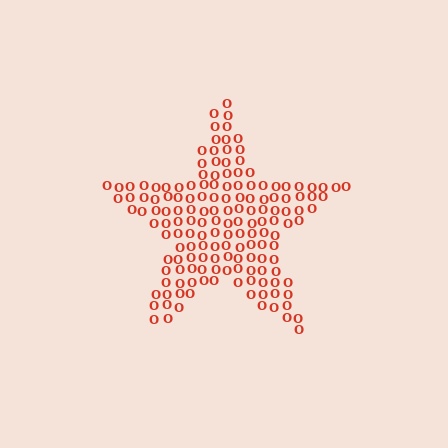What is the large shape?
The large shape is a star.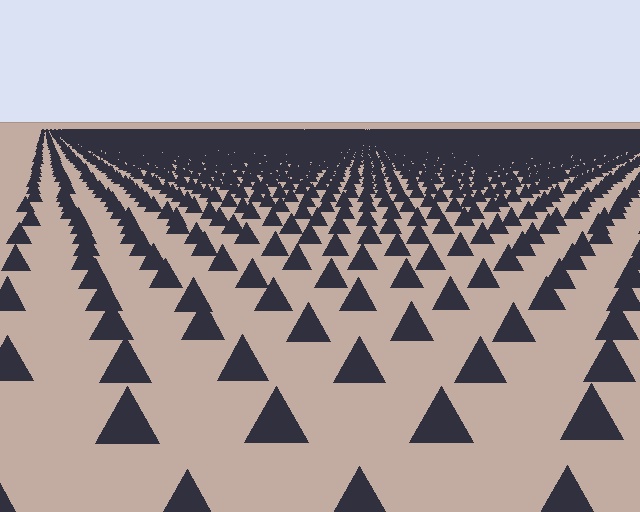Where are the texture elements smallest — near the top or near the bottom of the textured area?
Near the top.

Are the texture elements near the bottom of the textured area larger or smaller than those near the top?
Larger. Near the bottom, elements are closer to the viewer and appear at a bigger on-screen size.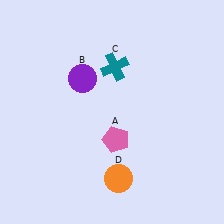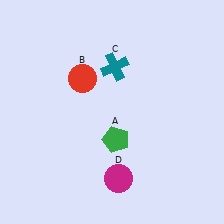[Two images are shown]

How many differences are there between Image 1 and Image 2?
There are 3 differences between the two images.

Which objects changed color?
A changed from pink to green. B changed from purple to red. D changed from orange to magenta.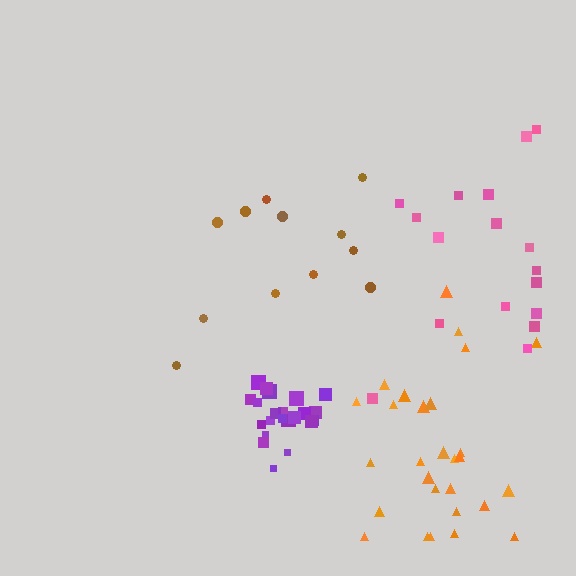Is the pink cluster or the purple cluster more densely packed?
Purple.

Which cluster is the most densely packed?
Purple.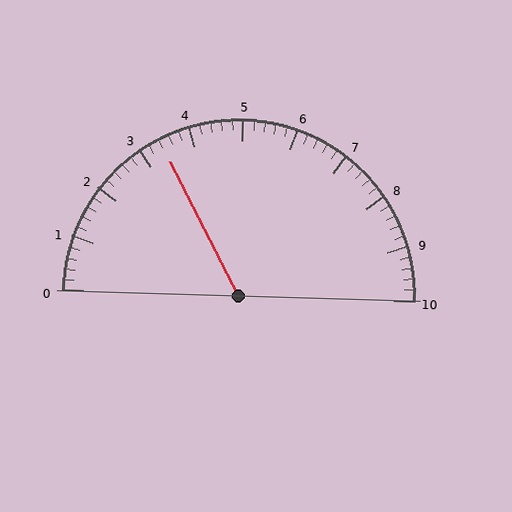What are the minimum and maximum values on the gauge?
The gauge ranges from 0 to 10.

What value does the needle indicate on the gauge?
The needle indicates approximately 3.4.